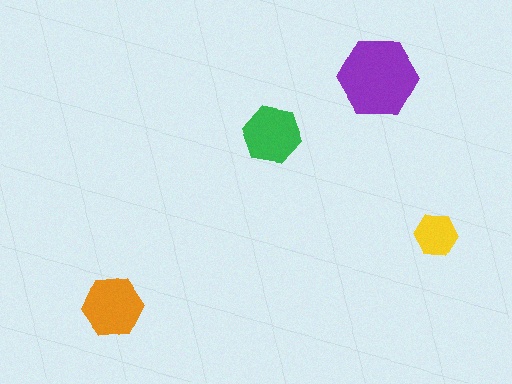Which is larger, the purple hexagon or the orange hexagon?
The purple one.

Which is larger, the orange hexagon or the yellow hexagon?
The orange one.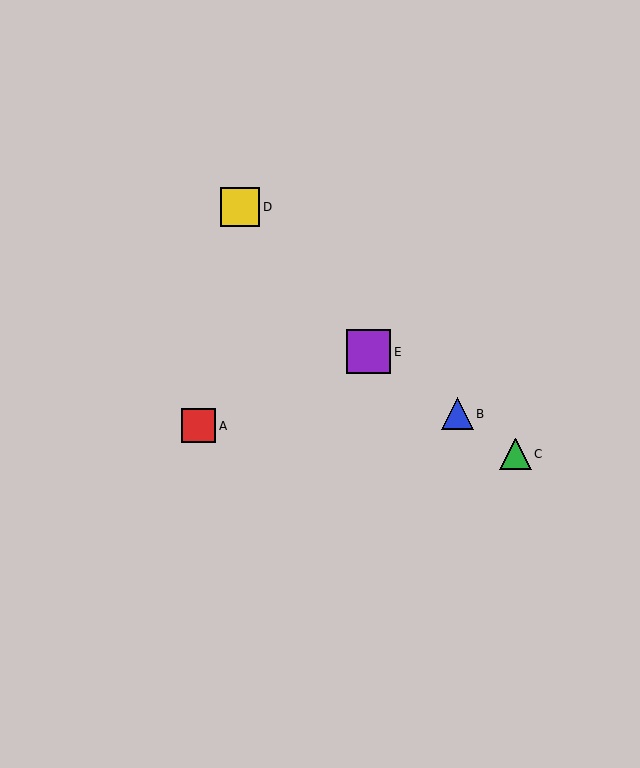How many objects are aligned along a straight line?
3 objects (B, C, E) are aligned along a straight line.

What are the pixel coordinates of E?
Object E is at (369, 352).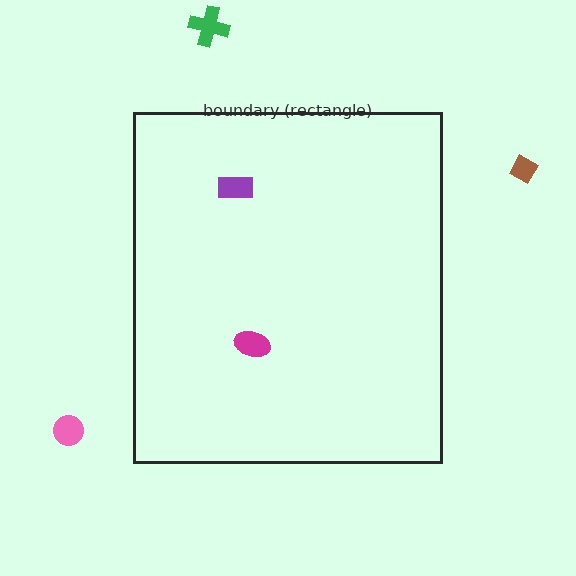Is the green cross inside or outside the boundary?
Outside.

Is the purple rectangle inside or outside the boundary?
Inside.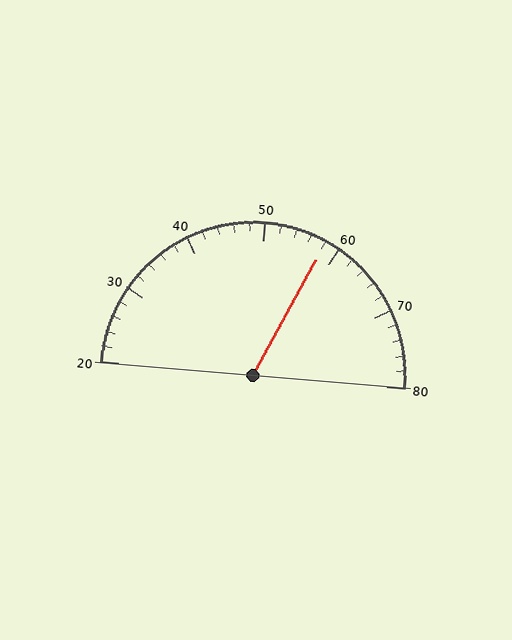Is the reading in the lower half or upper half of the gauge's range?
The reading is in the upper half of the range (20 to 80).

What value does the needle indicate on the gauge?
The needle indicates approximately 58.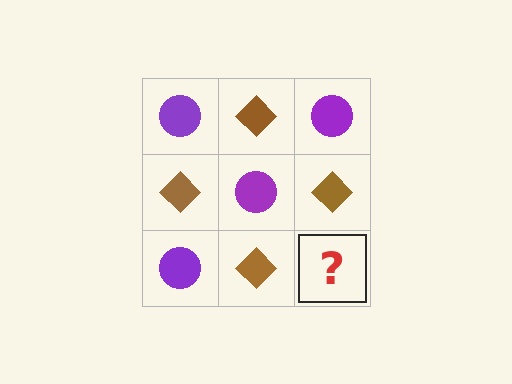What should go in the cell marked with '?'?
The missing cell should contain a purple circle.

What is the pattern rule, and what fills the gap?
The rule is that it alternates purple circle and brown diamond in a checkerboard pattern. The gap should be filled with a purple circle.